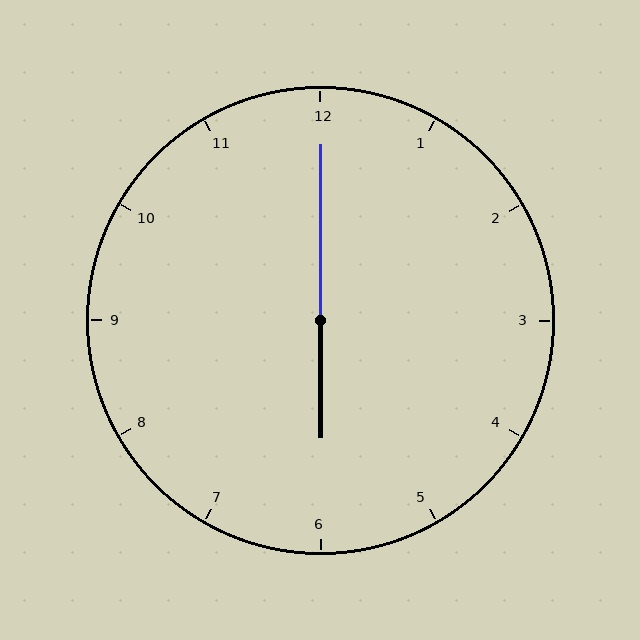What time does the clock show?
6:00.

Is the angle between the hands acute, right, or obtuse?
It is obtuse.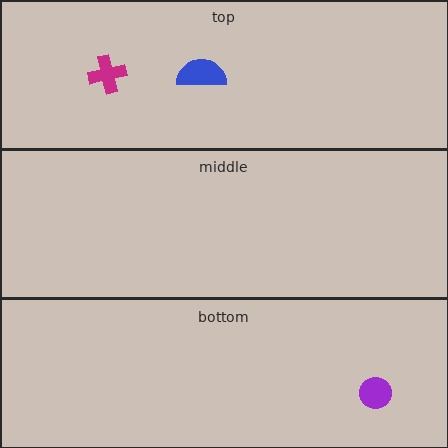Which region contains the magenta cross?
The top region.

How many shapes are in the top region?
2.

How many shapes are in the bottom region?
1.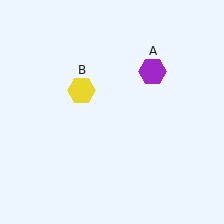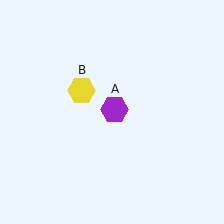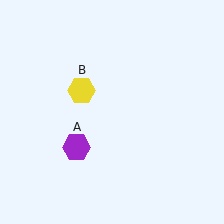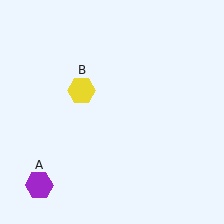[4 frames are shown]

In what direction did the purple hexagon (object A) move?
The purple hexagon (object A) moved down and to the left.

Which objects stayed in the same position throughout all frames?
Yellow hexagon (object B) remained stationary.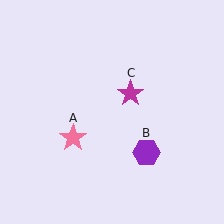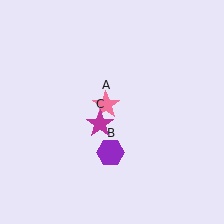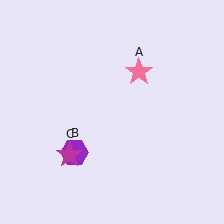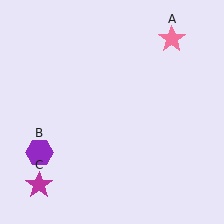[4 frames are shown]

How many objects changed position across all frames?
3 objects changed position: pink star (object A), purple hexagon (object B), magenta star (object C).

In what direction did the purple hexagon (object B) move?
The purple hexagon (object B) moved left.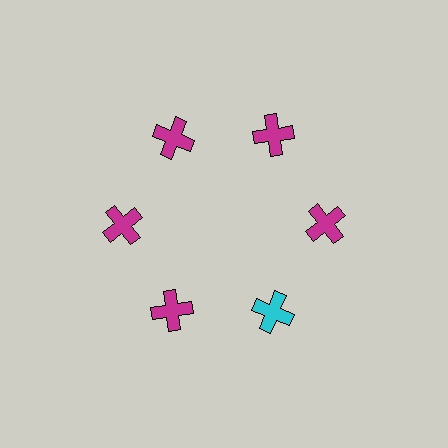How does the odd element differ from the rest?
It has a different color: cyan instead of magenta.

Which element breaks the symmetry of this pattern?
The cyan cross at roughly the 5 o'clock position breaks the symmetry. All other shapes are magenta crosses.